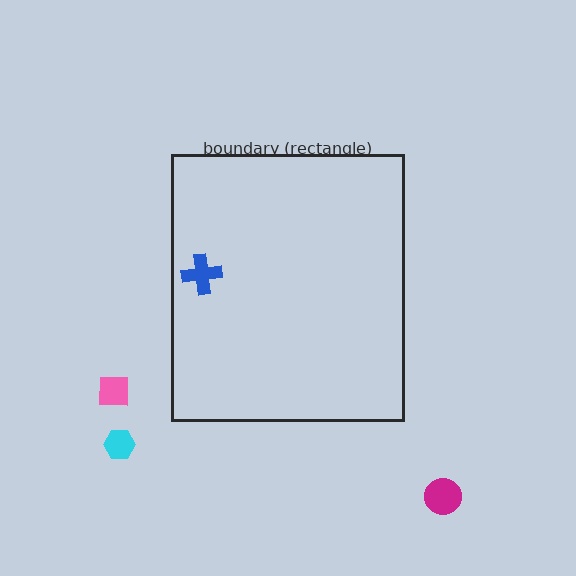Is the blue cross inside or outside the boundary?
Inside.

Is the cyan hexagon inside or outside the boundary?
Outside.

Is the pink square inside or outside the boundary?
Outside.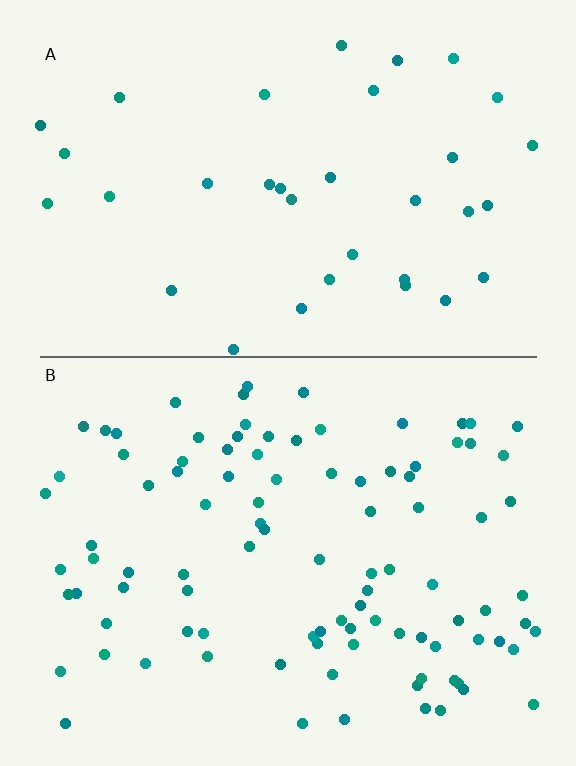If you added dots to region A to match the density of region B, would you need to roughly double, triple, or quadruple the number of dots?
Approximately triple.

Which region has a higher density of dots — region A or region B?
B (the bottom).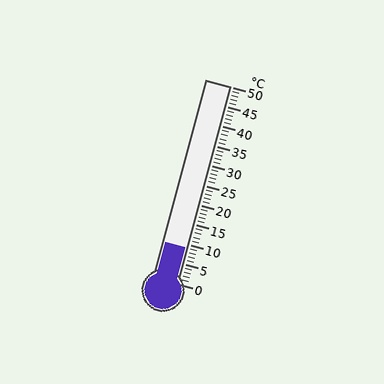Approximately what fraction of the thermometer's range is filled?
The thermometer is filled to approximately 20% of its range.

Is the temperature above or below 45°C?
The temperature is below 45°C.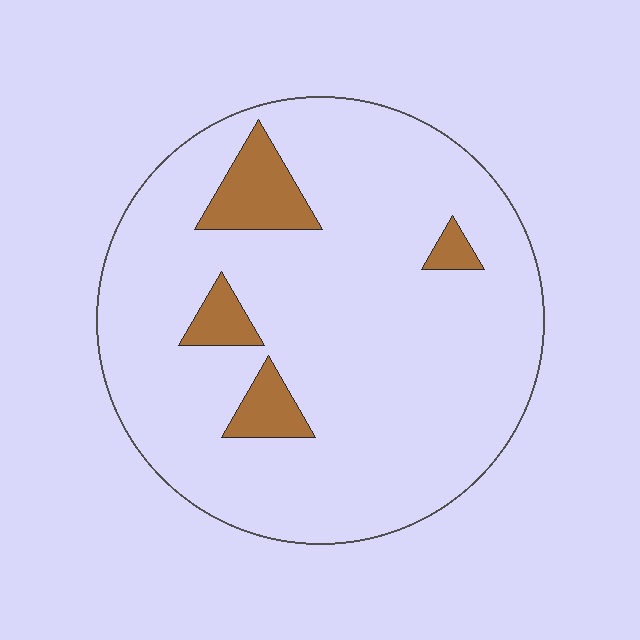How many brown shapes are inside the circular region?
4.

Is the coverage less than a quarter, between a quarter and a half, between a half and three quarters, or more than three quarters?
Less than a quarter.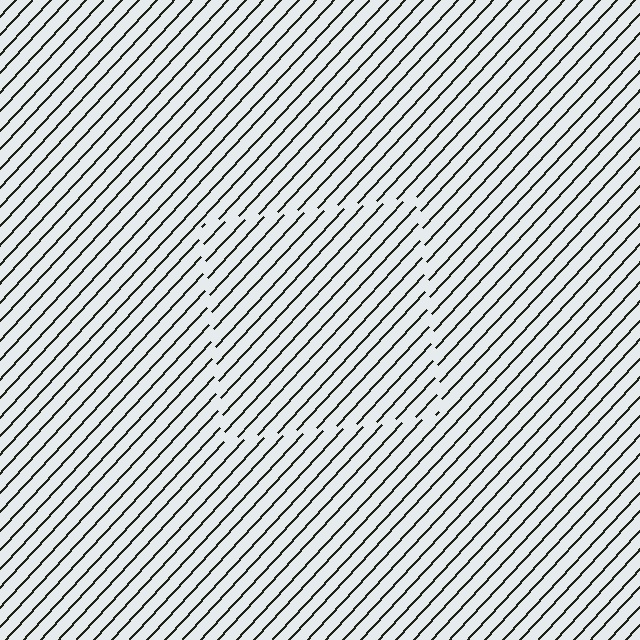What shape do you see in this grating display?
An illusory square. The interior of the shape contains the same grating, shifted by half a period — the contour is defined by the phase discontinuity where line-ends from the inner and outer gratings abut.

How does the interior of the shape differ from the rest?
The interior of the shape contains the same grating, shifted by half a period — the contour is defined by the phase discontinuity where line-ends from the inner and outer gratings abut.